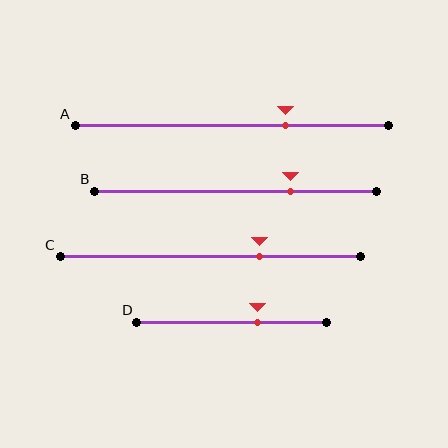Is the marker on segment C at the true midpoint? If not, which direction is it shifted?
No, the marker on segment C is shifted to the right by about 16% of the segment length.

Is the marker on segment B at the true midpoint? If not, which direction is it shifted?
No, the marker on segment B is shifted to the right by about 20% of the segment length.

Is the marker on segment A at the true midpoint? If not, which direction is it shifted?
No, the marker on segment A is shifted to the right by about 17% of the segment length.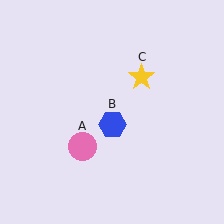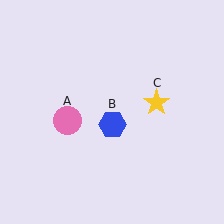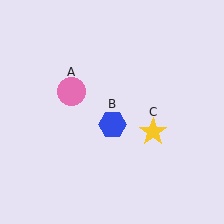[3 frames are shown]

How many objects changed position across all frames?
2 objects changed position: pink circle (object A), yellow star (object C).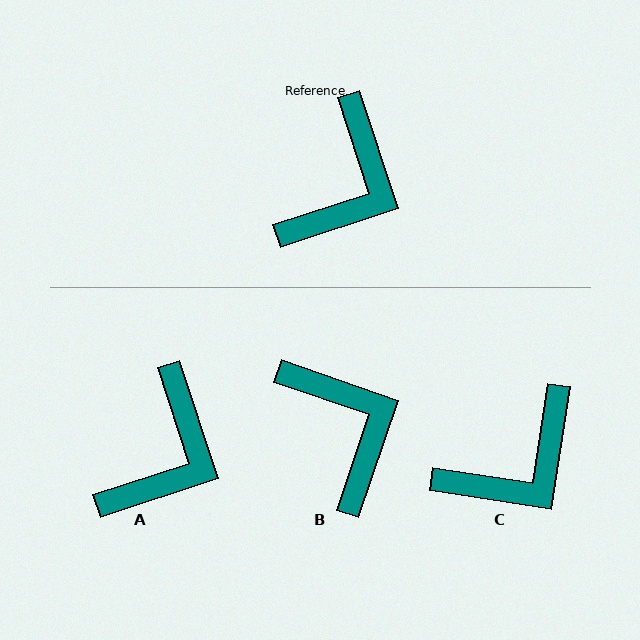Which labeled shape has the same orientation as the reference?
A.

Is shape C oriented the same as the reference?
No, it is off by about 27 degrees.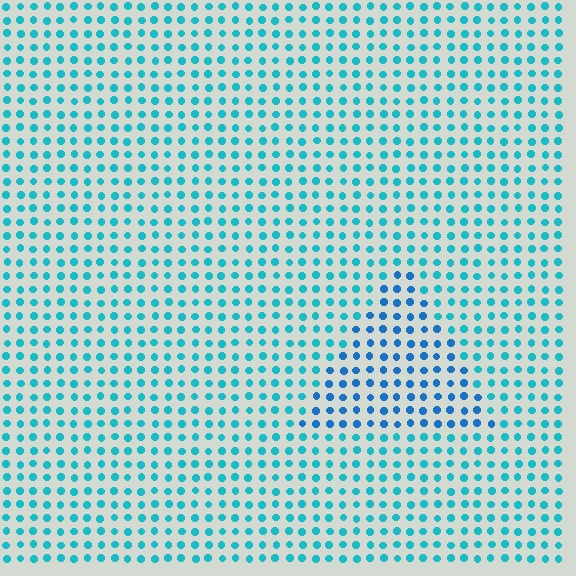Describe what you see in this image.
The image is filled with small cyan elements in a uniform arrangement. A triangle-shaped region is visible where the elements are tinted to a slightly different hue, forming a subtle color boundary.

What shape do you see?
I see a triangle.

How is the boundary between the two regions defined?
The boundary is defined purely by a slight shift in hue (about 26 degrees). Spacing, size, and orientation are identical on both sides.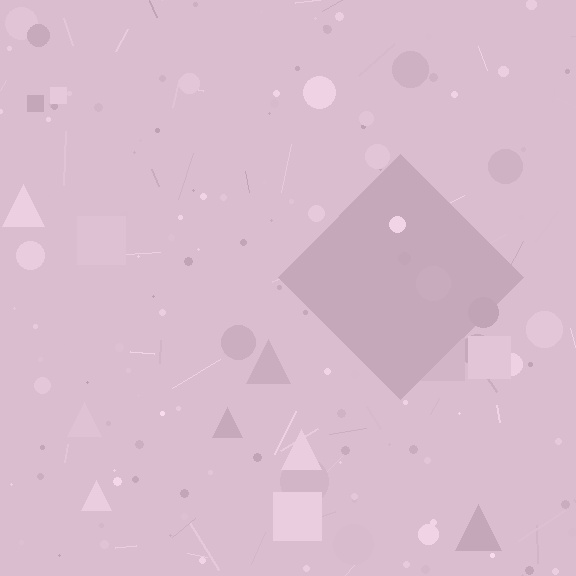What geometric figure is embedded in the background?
A diamond is embedded in the background.